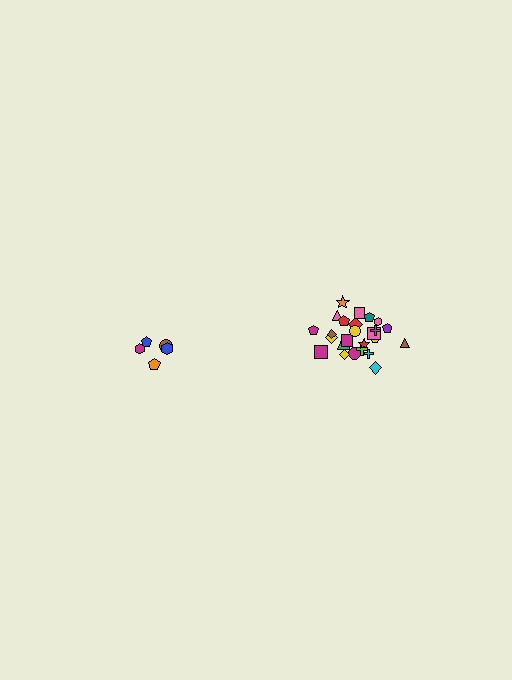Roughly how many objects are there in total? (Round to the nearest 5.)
Roughly 30 objects in total.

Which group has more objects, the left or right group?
The right group.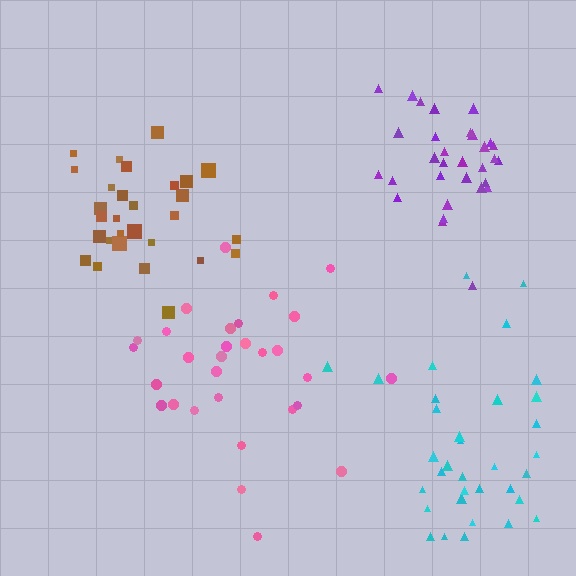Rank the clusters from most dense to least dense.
brown, purple, cyan, pink.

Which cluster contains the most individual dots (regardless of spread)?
Cyan (34).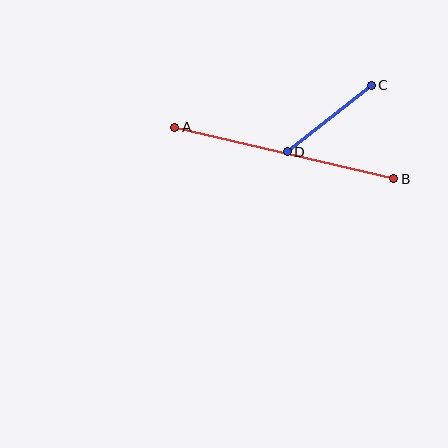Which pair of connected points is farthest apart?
Points A and B are farthest apart.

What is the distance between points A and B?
The distance is approximately 225 pixels.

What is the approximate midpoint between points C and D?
The midpoint is at approximately (329, 119) pixels.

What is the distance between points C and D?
The distance is approximately 107 pixels.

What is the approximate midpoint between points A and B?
The midpoint is at approximately (284, 153) pixels.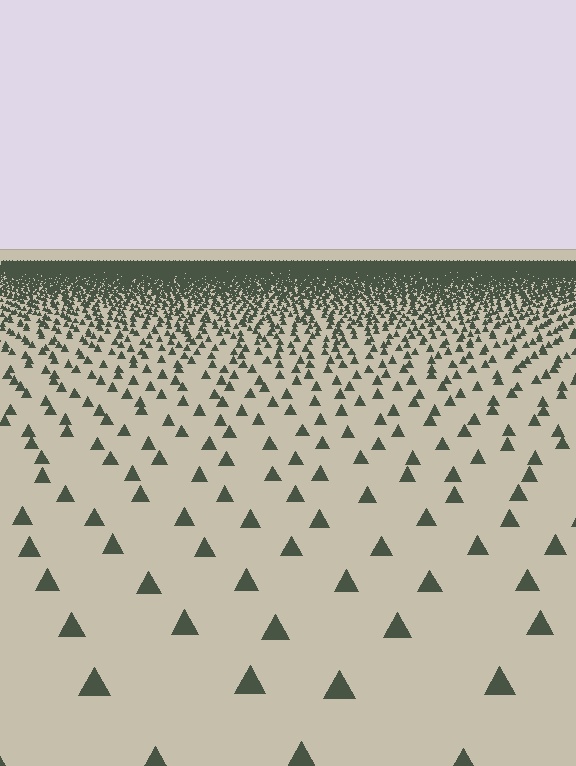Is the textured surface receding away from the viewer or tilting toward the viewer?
The surface is receding away from the viewer. Texture elements get smaller and denser toward the top.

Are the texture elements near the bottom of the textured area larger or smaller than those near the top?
Larger. Near the bottom, elements are closer to the viewer and appear at a bigger on-screen size.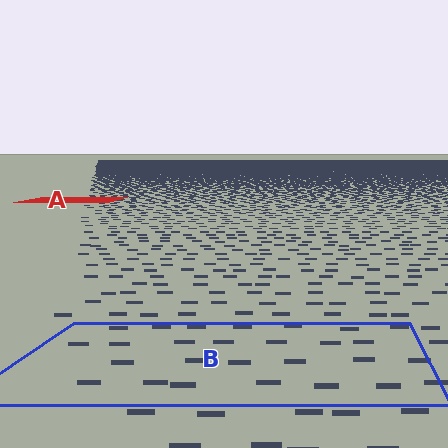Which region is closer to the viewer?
Region B is closer. The texture elements there are larger and more spread out.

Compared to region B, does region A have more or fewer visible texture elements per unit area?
Region A has more texture elements per unit area — they are packed more densely because it is farther away.